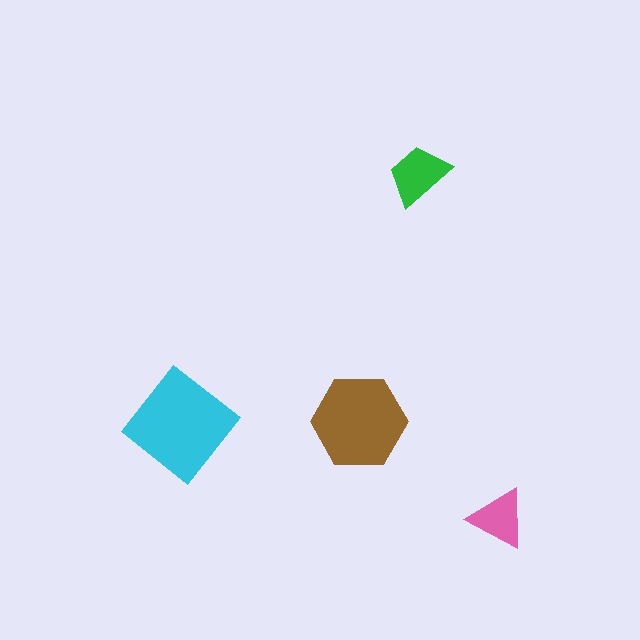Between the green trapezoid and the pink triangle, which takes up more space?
The green trapezoid.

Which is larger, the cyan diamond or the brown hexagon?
The cyan diamond.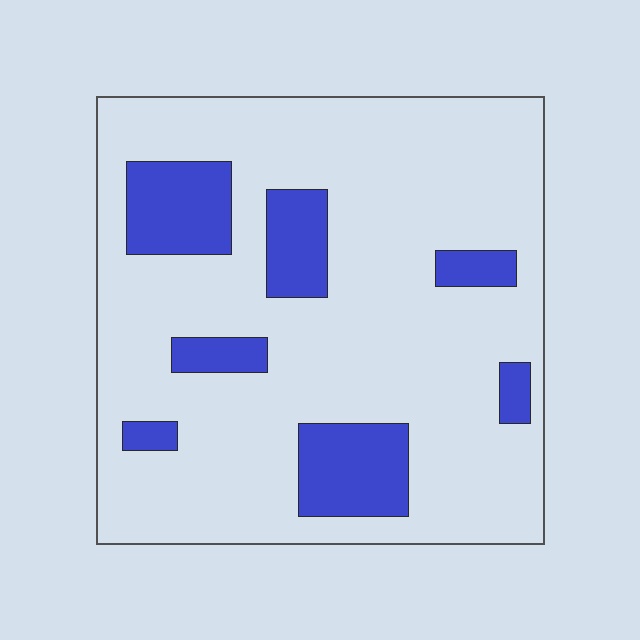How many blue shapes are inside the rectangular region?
7.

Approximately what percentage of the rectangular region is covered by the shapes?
Approximately 20%.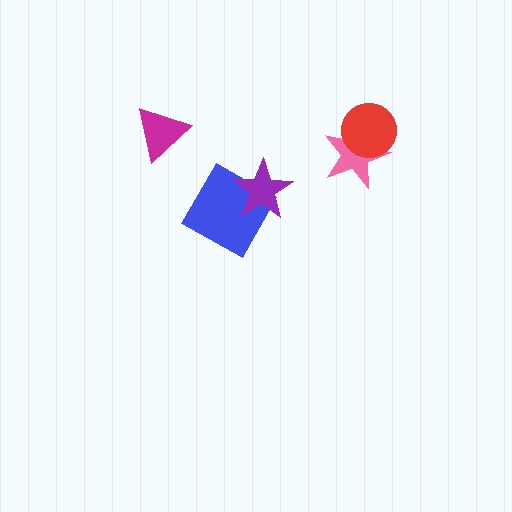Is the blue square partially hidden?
Yes, it is partially covered by another shape.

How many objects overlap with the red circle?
1 object overlaps with the red circle.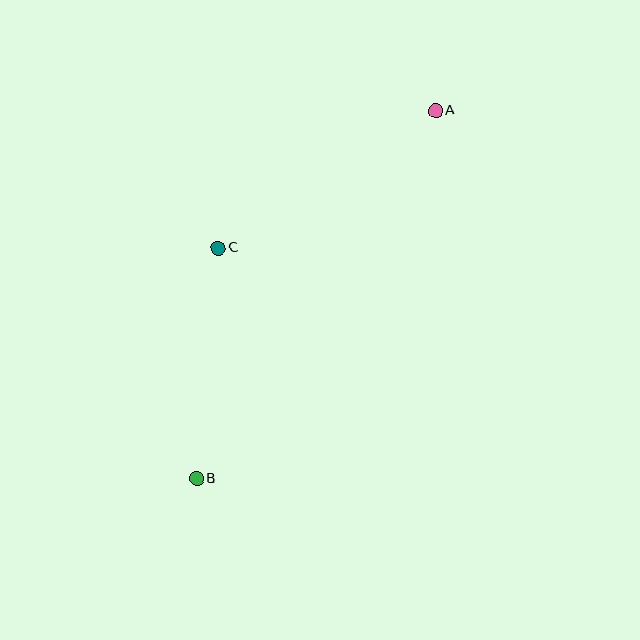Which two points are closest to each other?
Points B and C are closest to each other.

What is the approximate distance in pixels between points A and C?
The distance between A and C is approximately 257 pixels.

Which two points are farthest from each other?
Points A and B are farthest from each other.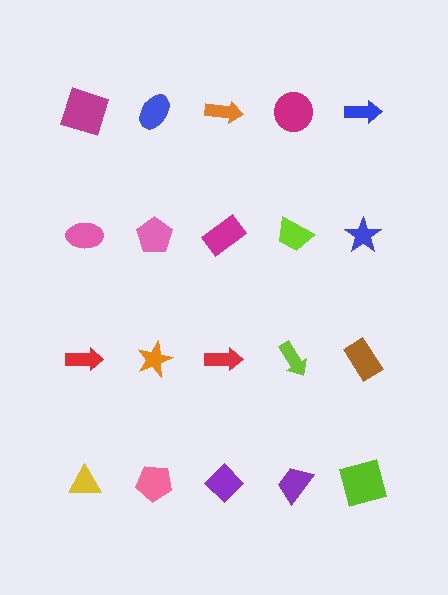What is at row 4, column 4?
A purple trapezoid.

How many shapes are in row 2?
5 shapes.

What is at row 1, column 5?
A blue arrow.